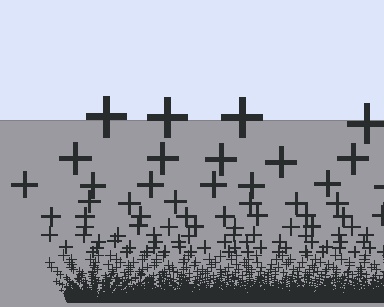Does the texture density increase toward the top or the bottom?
Density increases toward the bottom.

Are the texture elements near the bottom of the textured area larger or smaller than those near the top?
Smaller. The gradient is inverted — elements near the bottom are smaller and denser.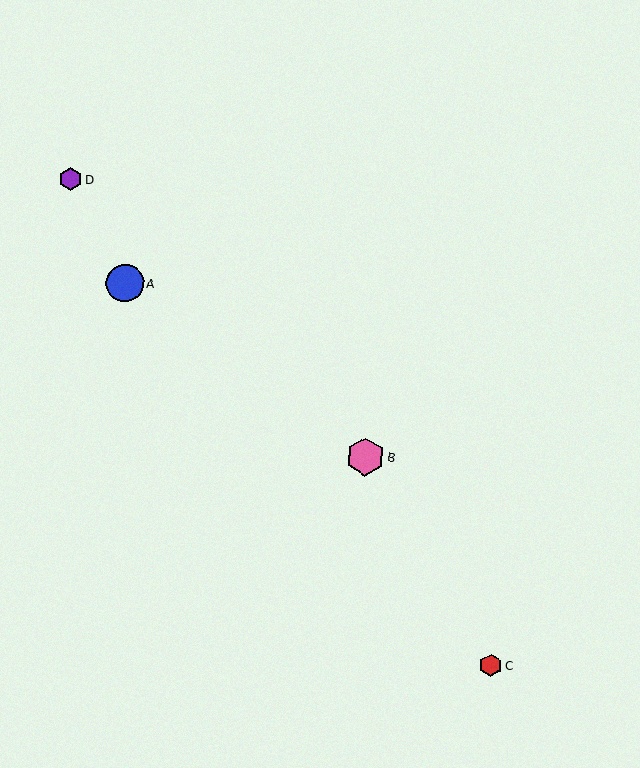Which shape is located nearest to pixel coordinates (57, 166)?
The purple hexagon (labeled D) at (71, 179) is nearest to that location.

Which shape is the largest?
The pink hexagon (labeled B) is the largest.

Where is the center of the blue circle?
The center of the blue circle is at (125, 283).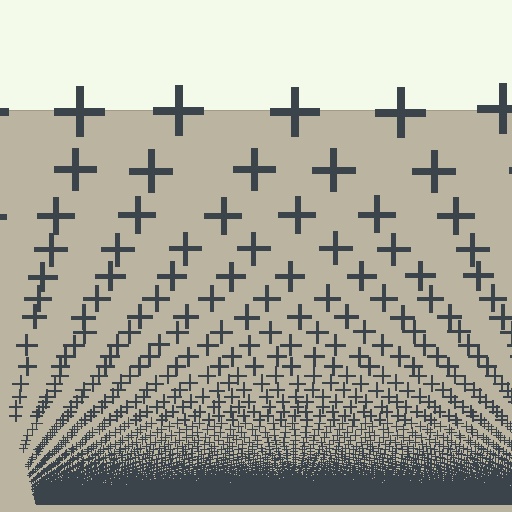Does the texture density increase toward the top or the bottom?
Density increases toward the bottom.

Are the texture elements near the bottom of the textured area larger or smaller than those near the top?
Smaller. The gradient is inverted — elements near the bottom are smaller and denser.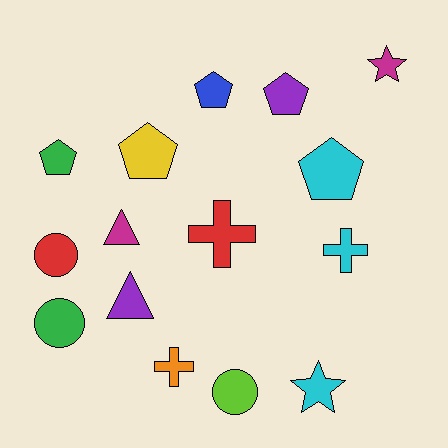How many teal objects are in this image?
There are no teal objects.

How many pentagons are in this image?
There are 5 pentagons.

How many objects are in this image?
There are 15 objects.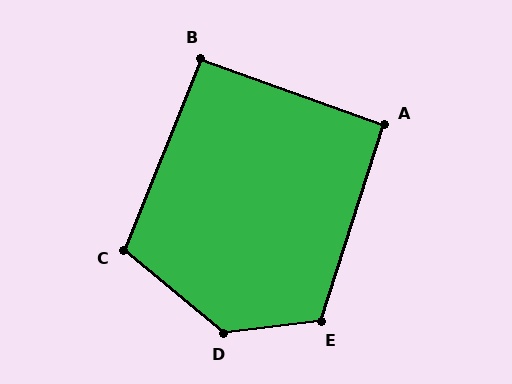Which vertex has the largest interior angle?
D, at approximately 134 degrees.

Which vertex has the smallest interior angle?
B, at approximately 92 degrees.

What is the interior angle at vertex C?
Approximately 108 degrees (obtuse).